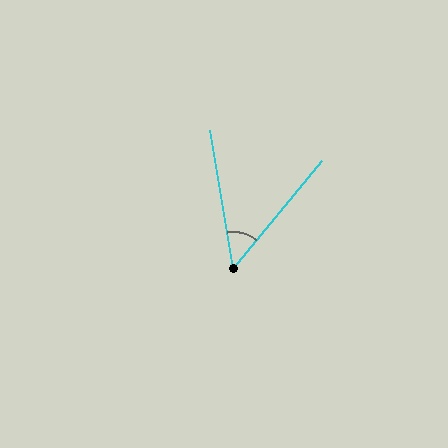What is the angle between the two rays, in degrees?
Approximately 49 degrees.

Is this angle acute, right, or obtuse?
It is acute.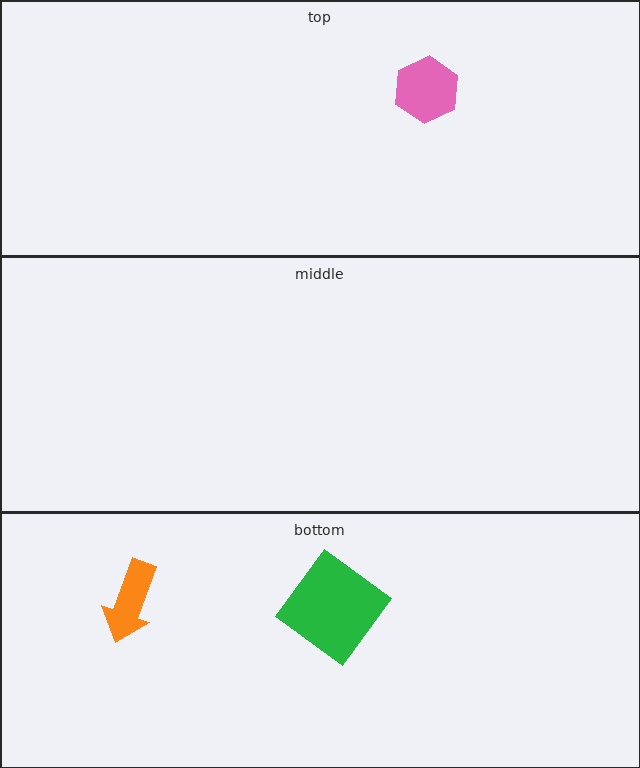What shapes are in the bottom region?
The green diamond, the orange arrow.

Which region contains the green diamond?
The bottom region.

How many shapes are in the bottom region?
2.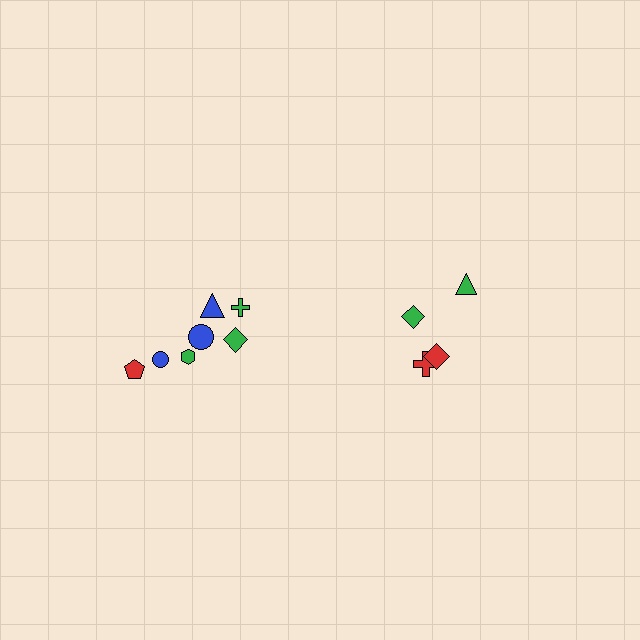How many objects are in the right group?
There are 4 objects.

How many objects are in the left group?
There are 7 objects.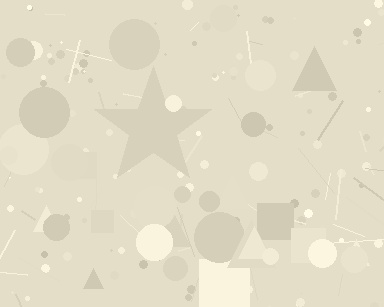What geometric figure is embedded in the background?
A star is embedded in the background.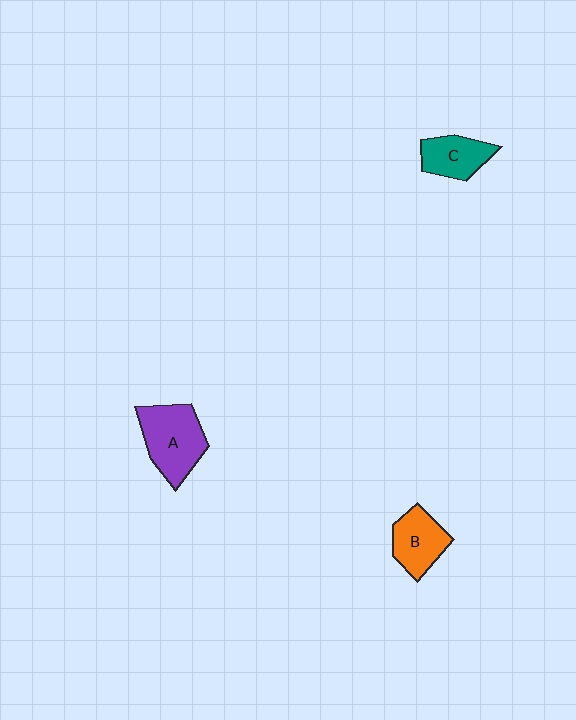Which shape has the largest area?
Shape A (purple).